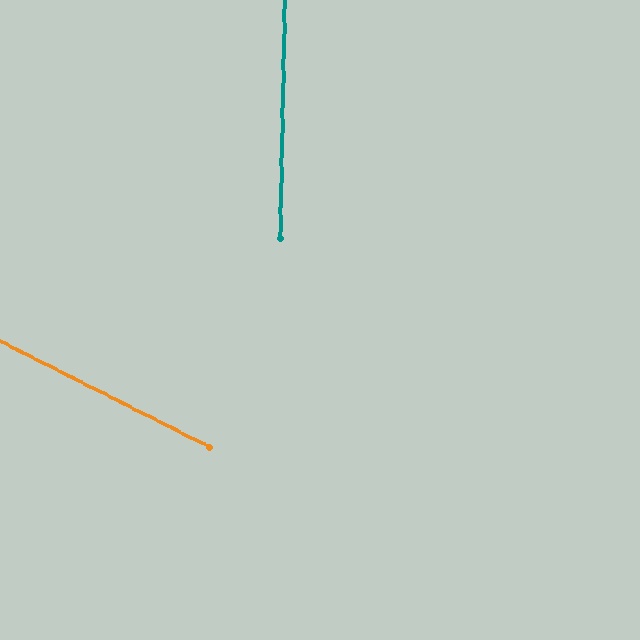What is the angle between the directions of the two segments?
Approximately 65 degrees.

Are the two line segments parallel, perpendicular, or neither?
Neither parallel nor perpendicular — they differ by about 65°.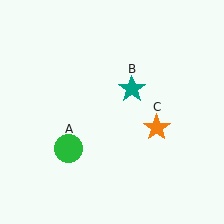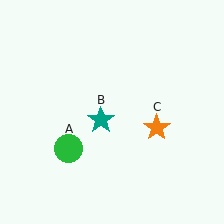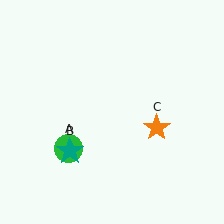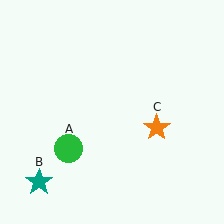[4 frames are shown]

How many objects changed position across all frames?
1 object changed position: teal star (object B).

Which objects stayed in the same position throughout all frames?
Green circle (object A) and orange star (object C) remained stationary.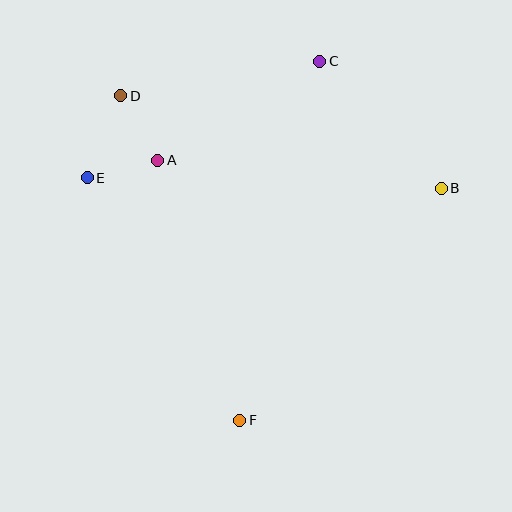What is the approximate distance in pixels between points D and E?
The distance between D and E is approximately 89 pixels.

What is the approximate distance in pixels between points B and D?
The distance between B and D is approximately 334 pixels.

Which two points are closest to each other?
Points A and E are closest to each other.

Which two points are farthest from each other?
Points C and F are farthest from each other.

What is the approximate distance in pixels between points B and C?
The distance between B and C is approximately 176 pixels.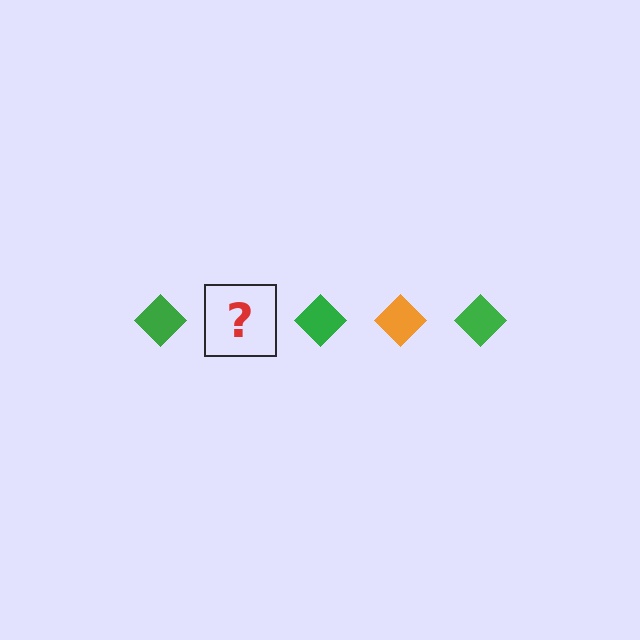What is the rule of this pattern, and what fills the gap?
The rule is that the pattern cycles through green, orange diamonds. The gap should be filled with an orange diamond.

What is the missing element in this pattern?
The missing element is an orange diamond.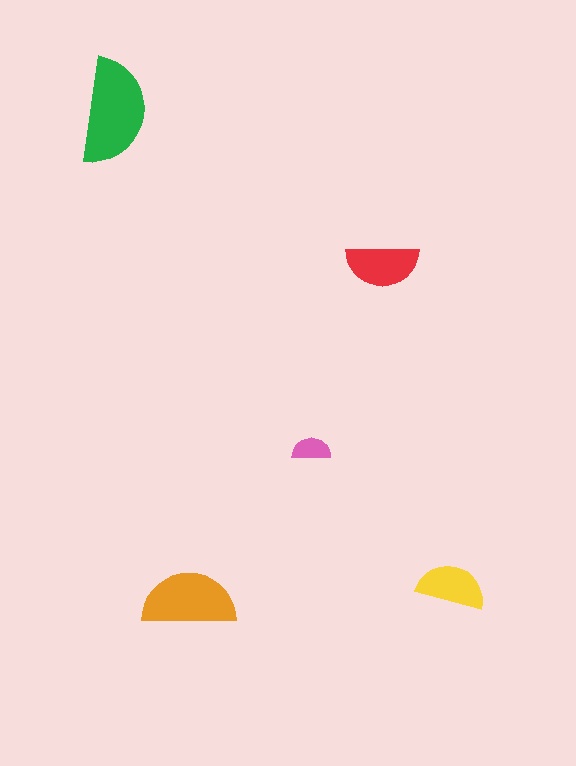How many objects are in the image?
There are 5 objects in the image.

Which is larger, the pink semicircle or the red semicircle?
The red one.